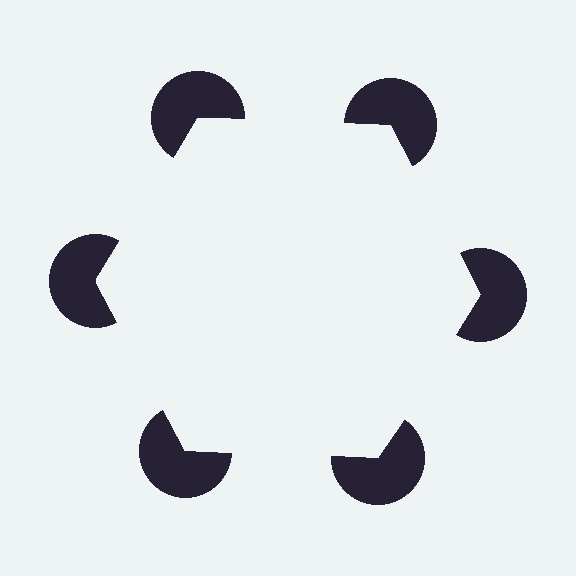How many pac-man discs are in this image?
There are 6 — one at each vertex of the illusory hexagon.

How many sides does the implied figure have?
6 sides.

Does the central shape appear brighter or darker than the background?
It typically appears slightly brighter than the background, even though no actual brightness change is drawn.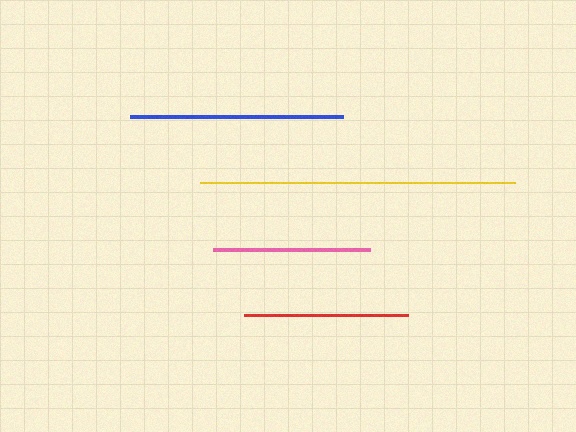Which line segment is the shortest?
The pink line is the shortest at approximately 157 pixels.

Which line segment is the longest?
The yellow line is the longest at approximately 315 pixels.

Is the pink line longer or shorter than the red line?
The red line is longer than the pink line.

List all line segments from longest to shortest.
From longest to shortest: yellow, blue, red, pink.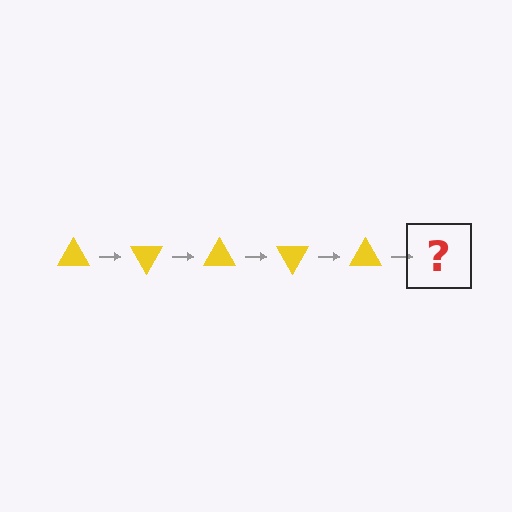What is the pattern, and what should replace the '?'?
The pattern is that the triangle rotates 60 degrees each step. The '?' should be a yellow triangle rotated 300 degrees.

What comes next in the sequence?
The next element should be a yellow triangle rotated 300 degrees.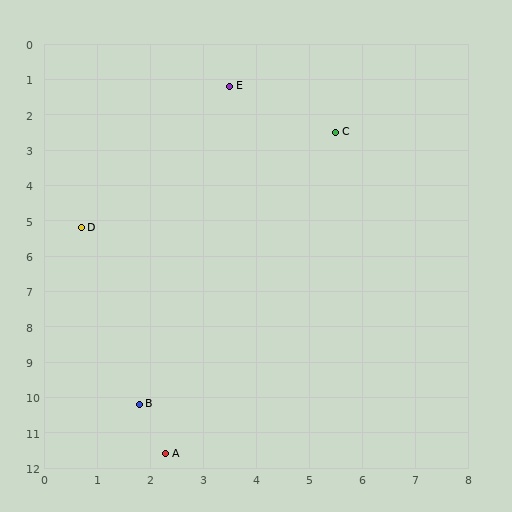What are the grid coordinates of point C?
Point C is at approximately (5.5, 2.5).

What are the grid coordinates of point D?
Point D is at approximately (0.7, 5.2).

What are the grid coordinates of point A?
Point A is at approximately (2.3, 11.6).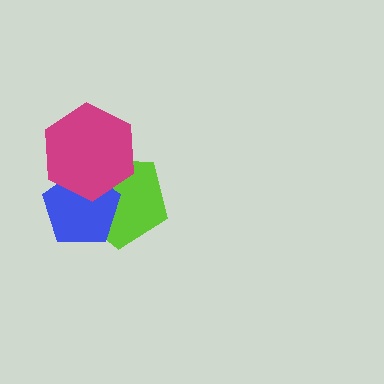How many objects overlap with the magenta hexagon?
2 objects overlap with the magenta hexagon.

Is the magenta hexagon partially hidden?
No, no other shape covers it.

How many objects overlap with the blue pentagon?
2 objects overlap with the blue pentagon.